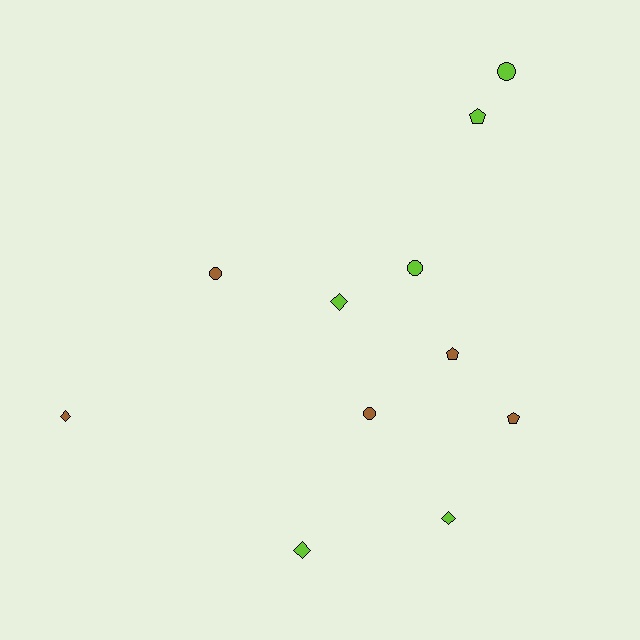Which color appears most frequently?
Lime, with 6 objects.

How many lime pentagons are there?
There is 1 lime pentagon.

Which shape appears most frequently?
Circle, with 4 objects.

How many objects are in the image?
There are 11 objects.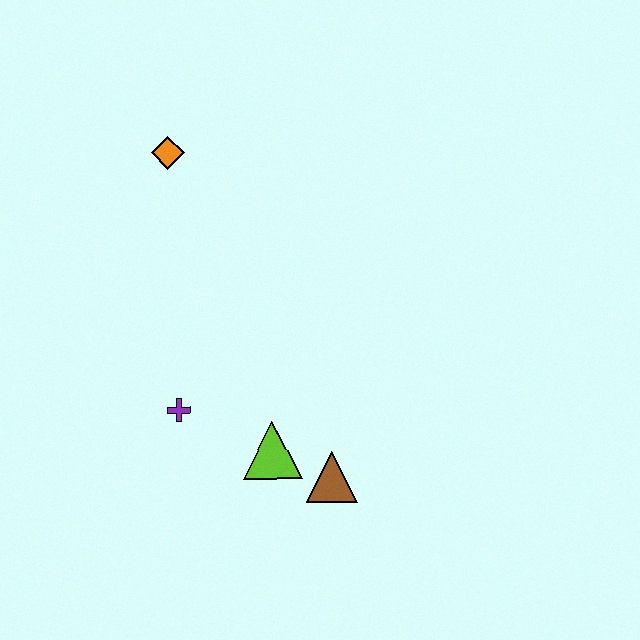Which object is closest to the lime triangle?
The brown triangle is closest to the lime triangle.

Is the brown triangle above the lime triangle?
No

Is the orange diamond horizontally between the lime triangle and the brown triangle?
No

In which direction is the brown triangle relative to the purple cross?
The brown triangle is to the right of the purple cross.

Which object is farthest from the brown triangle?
The orange diamond is farthest from the brown triangle.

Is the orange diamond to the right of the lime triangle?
No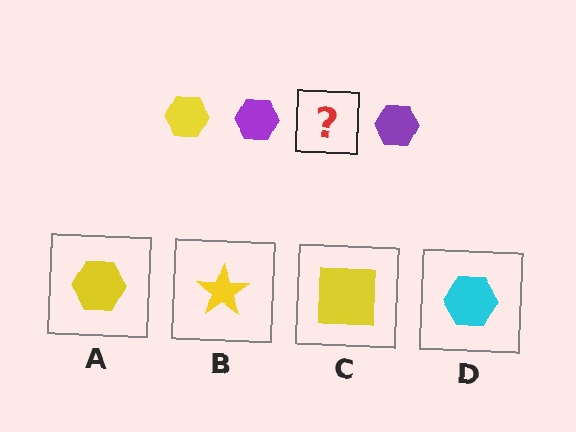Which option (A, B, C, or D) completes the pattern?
A.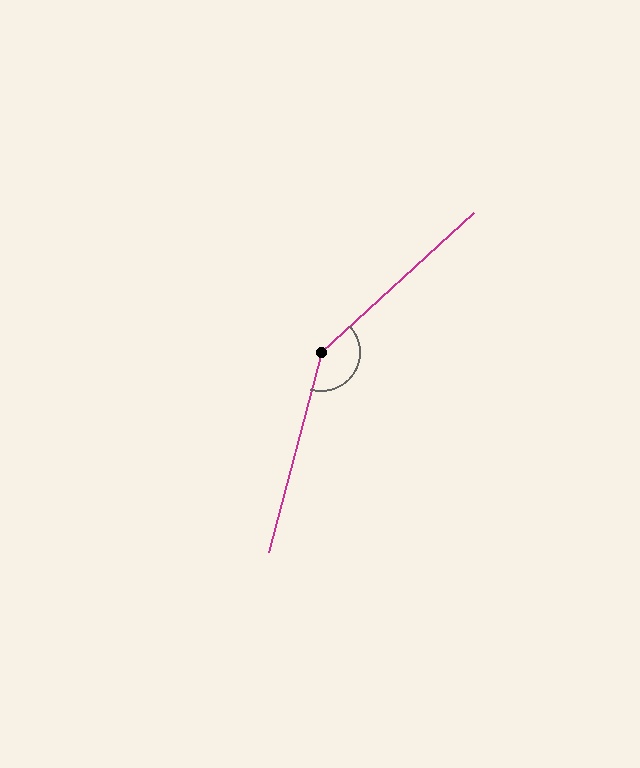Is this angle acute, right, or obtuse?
It is obtuse.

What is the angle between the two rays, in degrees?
Approximately 147 degrees.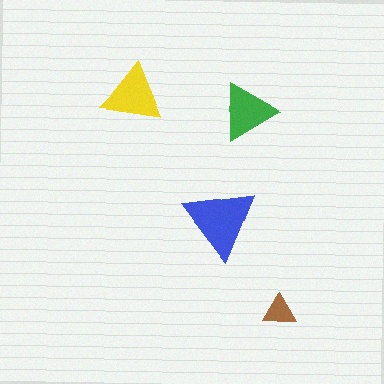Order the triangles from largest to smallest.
the blue one, the yellow one, the green one, the brown one.